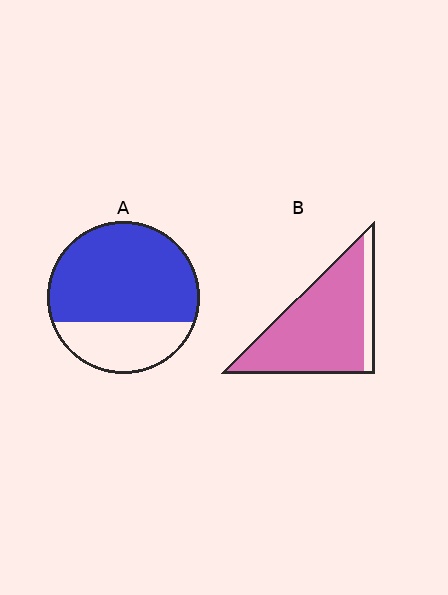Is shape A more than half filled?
Yes.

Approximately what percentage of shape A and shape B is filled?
A is approximately 70% and B is approximately 85%.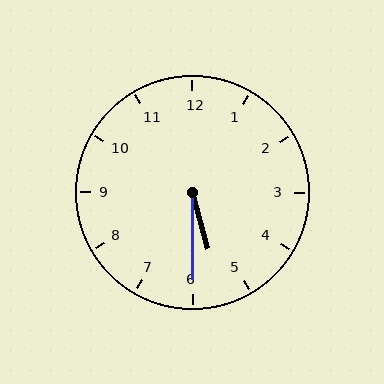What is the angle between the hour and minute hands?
Approximately 15 degrees.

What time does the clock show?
5:30.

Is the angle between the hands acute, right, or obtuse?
It is acute.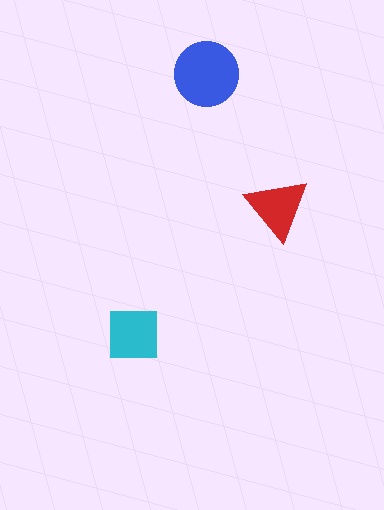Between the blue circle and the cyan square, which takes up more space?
The blue circle.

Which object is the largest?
The blue circle.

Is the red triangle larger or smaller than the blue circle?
Smaller.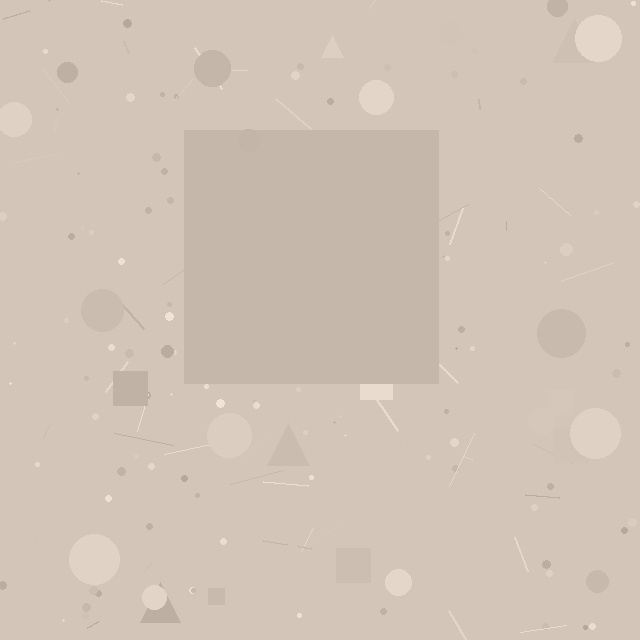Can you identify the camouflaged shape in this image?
The camouflaged shape is a square.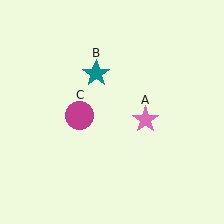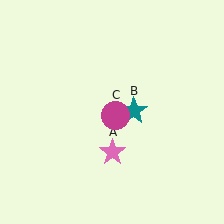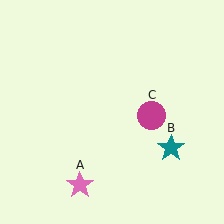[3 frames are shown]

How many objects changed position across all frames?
3 objects changed position: pink star (object A), teal star (object B), magenta circle (object C).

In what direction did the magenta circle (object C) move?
The magenta circle (object C) moved right.